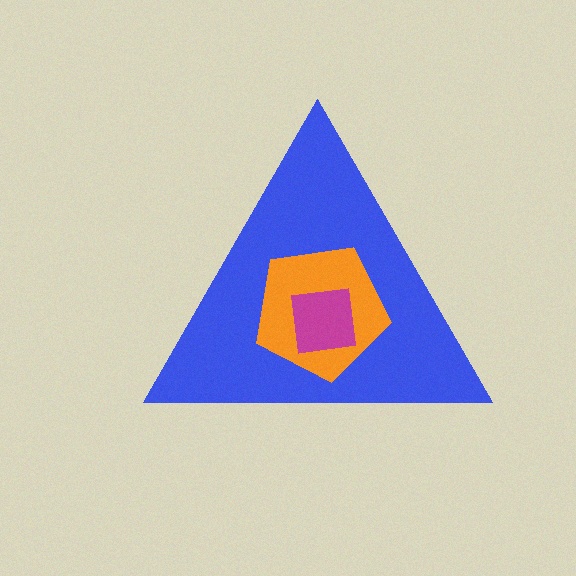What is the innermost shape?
The magenta square.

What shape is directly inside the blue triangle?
The orange pentagon.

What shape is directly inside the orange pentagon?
The magenta square.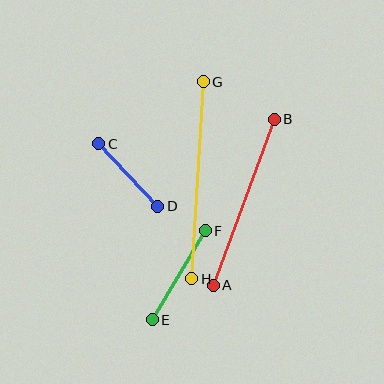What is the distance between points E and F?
The distance is approximately 104 pixels.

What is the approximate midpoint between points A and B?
The midpoint is at approximately (244, 202) pixels.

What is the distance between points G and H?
The distance is approximately 197 pixels.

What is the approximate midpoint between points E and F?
The midpoint is at approximately (179, 275) pixels.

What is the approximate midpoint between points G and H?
The midpoint is at approximately (197, 180) pixels.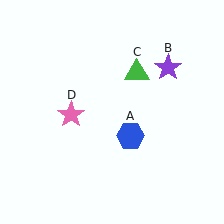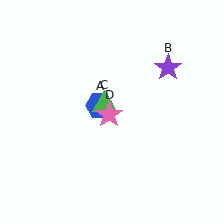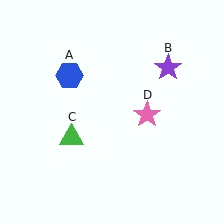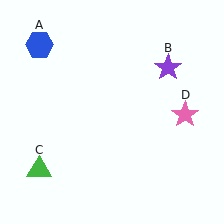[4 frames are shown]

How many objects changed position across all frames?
3 objects changed position: blue hexagon (object A), green triangle (object C), pink star (object D).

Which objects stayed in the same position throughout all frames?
Purple star (object B) remained stationary.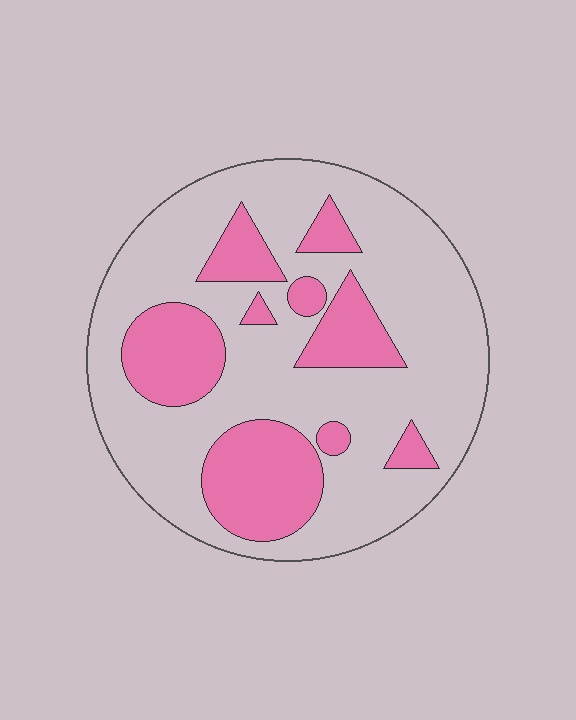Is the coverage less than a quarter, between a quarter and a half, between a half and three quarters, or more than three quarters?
Between a quarter and a half.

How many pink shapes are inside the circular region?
9.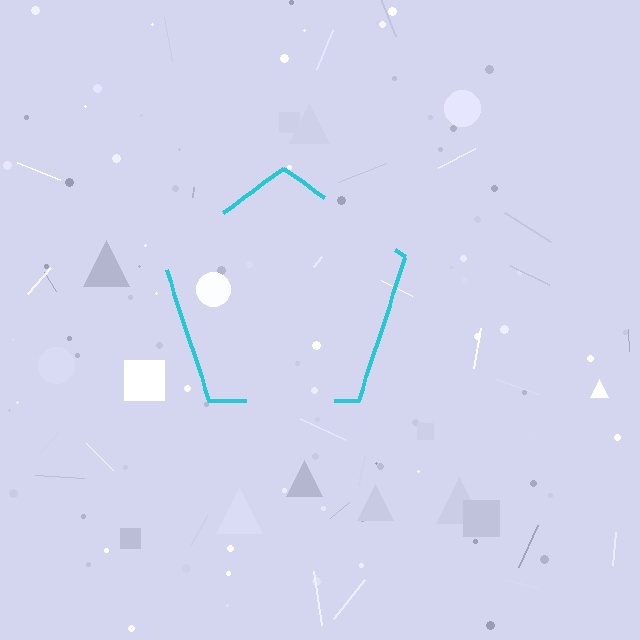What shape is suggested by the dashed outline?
The dashed outline suggests a pentagon.